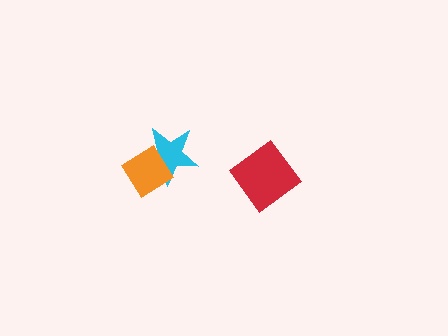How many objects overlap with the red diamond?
0 objects overlap with the red diamond.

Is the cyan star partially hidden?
Yes, it is partially covered by another shape.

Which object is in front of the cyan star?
The orange diamond is in front of the cyan star.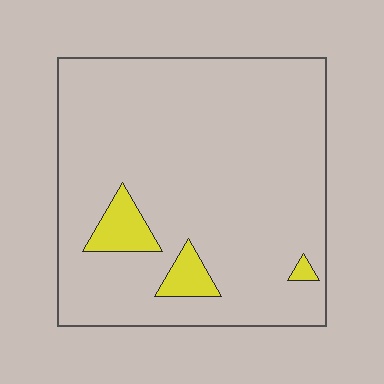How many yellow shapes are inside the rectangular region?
3.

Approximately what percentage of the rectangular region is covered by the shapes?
Approximately 5%.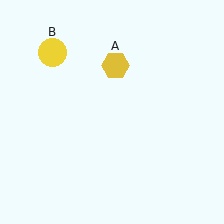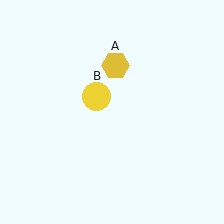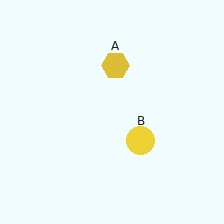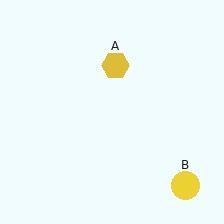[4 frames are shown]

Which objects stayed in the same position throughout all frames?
Yellow hexagon (object A) remained stationary.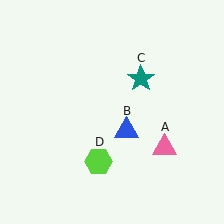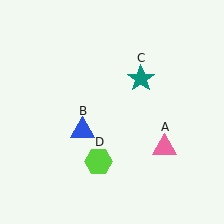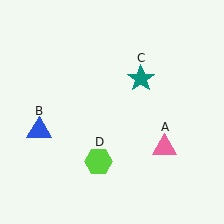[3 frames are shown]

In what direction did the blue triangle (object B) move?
The blue triangle (object B) moved left.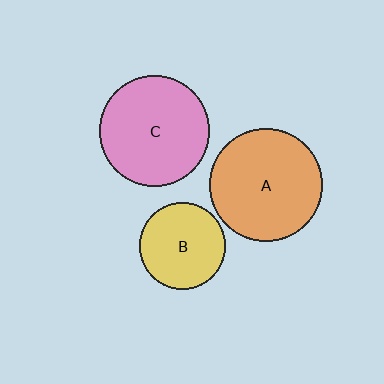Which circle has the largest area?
Circle A (orange).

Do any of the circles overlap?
No, none of the circles overlap.